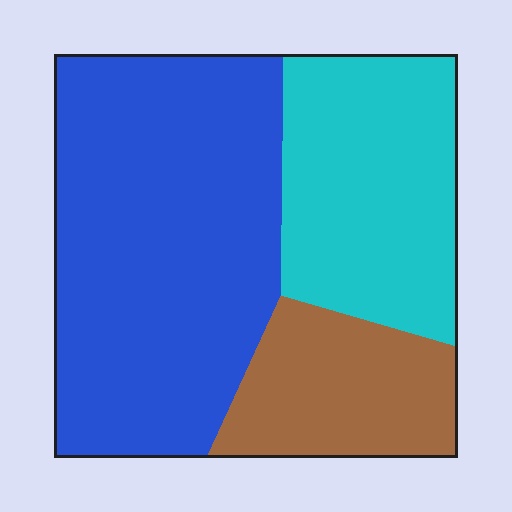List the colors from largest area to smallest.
From largest to smallest: blue, cyan, brown.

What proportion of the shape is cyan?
Cyan covers 29% of the shape.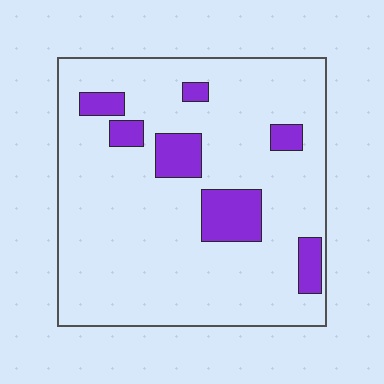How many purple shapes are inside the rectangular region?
7.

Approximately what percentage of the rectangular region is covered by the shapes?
Approximately 15%.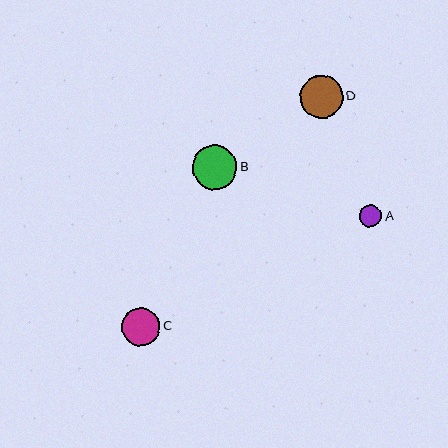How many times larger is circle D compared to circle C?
Circle D is approximately 1.1 times the size of circle C.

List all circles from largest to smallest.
From largest to smallest: B, D, C, A.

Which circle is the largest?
Circle B is the largest with a size of approximately 44 pixels.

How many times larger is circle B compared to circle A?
Circle B is approximately 2.0 times the size of circle A.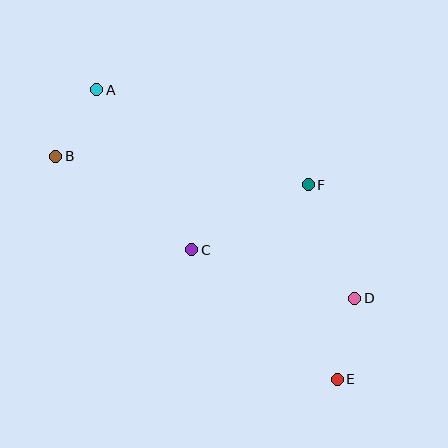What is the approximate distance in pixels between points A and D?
The distance between A and D is approximately 332 pixels.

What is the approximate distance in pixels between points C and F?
The distance between C and F is approximately 133 pixels.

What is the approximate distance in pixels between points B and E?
The distance between B and E is approximately 359 pixels.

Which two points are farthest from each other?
Points A and E are farthest from each other.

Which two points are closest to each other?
Points A and B are closest to each other.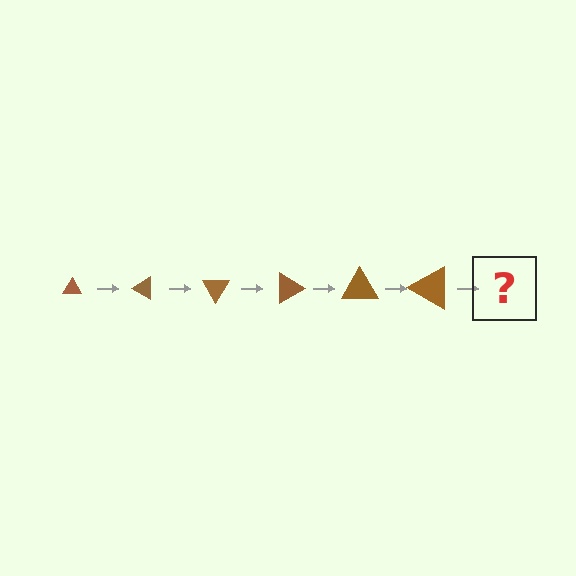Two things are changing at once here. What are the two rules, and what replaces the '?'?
The two rules are that the triangle grows larger each step and it rotates 30 degrees each step. The '?' should be a triangle, larger than the previous one and rotated 180 degrees from the start.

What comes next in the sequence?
The next element should be a triangle, larger than the previous one and rotated 180 degrees from the start.